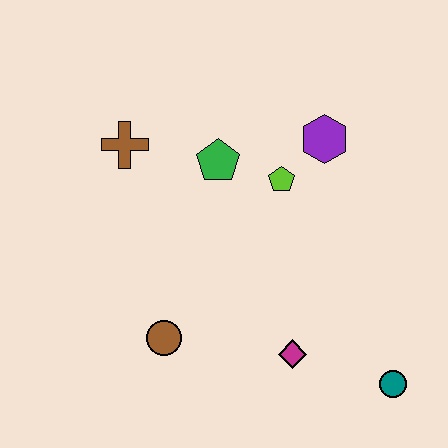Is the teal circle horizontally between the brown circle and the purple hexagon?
No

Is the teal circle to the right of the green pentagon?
Yes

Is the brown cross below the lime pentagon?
No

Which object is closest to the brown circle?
The magenta diamond is closest to the brown circle.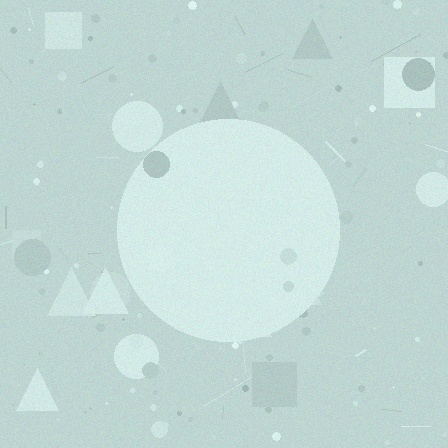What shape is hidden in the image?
A circle is hidden in the image.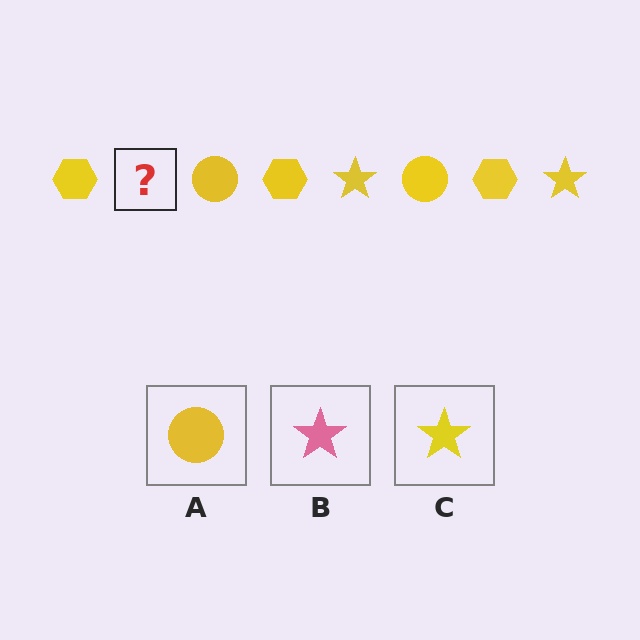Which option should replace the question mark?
Option C.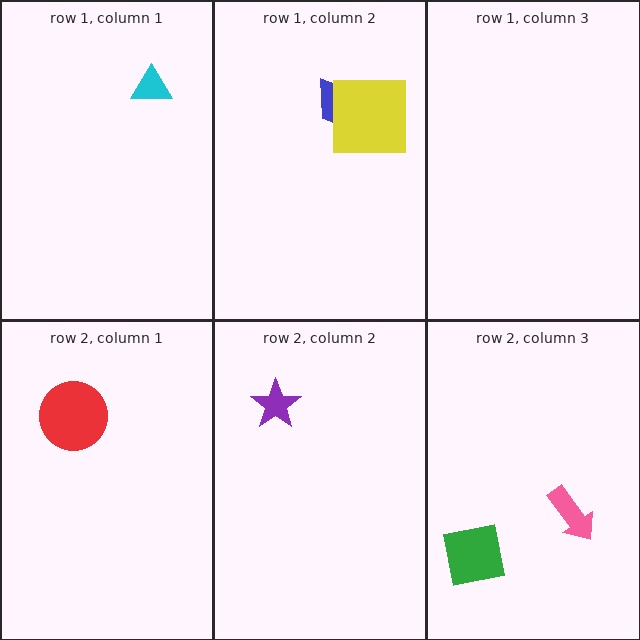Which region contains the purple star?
The row 2, column 2 region.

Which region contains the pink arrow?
The row 2, column 3 region.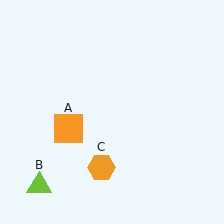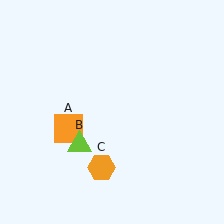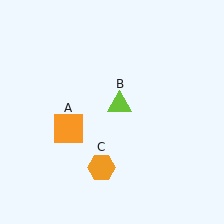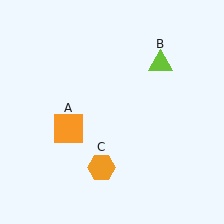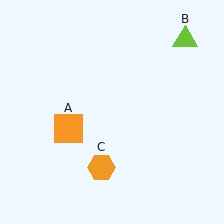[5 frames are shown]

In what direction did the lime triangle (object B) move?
The lime triangle (object B) moved up and to the right.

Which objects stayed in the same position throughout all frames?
Orange square (object A) and orange hexagon (object C) remained stationary.